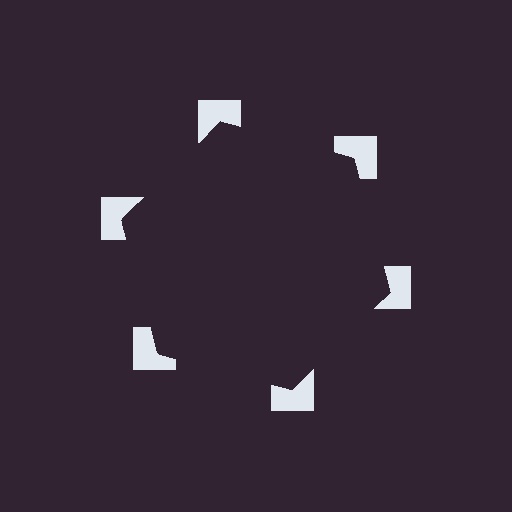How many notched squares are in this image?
There are 6 — one at each vertex of the illusory hexagon.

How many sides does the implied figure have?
6 sides.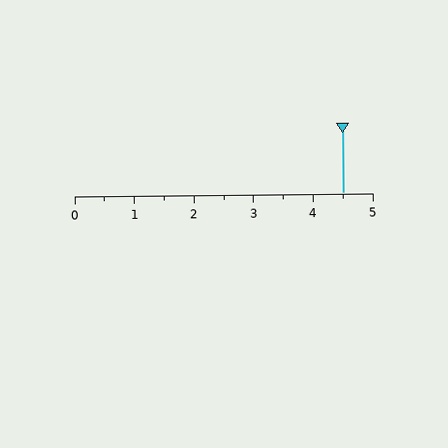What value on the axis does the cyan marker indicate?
The marker indicates approximately 4.5.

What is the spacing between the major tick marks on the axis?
The major ticks are spaced 1 apart.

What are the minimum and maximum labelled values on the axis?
The axis runs from 0 to 5.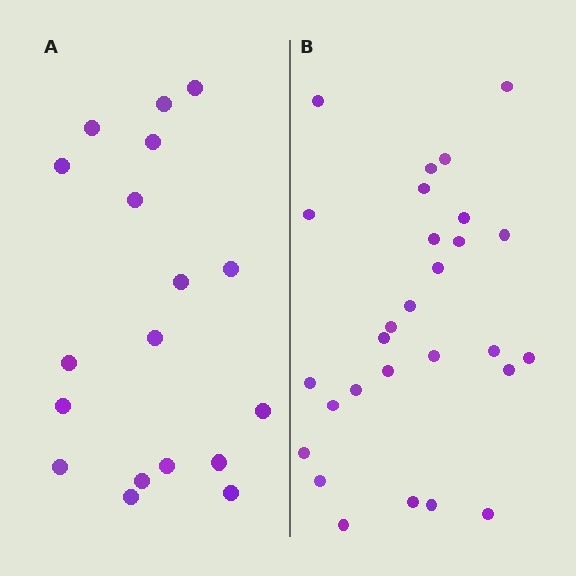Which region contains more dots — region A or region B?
Region B (the right region) has more dots.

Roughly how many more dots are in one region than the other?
Region B has roughly 10 or so more dots than region A.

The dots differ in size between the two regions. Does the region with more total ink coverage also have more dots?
No. Region A has more total ink coverage because its dots are larger, but region B actually contains more individual dots. Total area can be misleading — the number of items is what matters here.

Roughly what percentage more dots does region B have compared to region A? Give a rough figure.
About 55% more.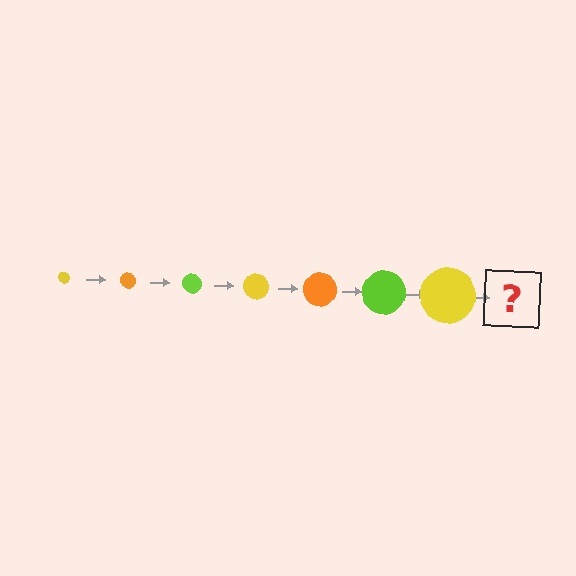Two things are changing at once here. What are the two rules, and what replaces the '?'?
The two rules are that the circle grows larger each step and the color cycles through yellow, orange, and lime. The '?' should be an orange circle, larger than the previous one.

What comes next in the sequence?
The next element should be an orange circle, larger than the previous one.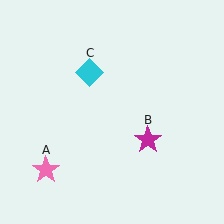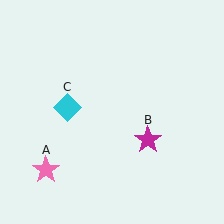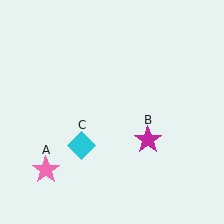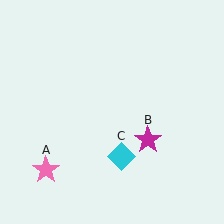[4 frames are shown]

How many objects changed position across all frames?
1 object changed position: cyan diamond (object C).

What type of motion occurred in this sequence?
The cyan diamond (object C) rotated counterclockwise around the center of the scene.